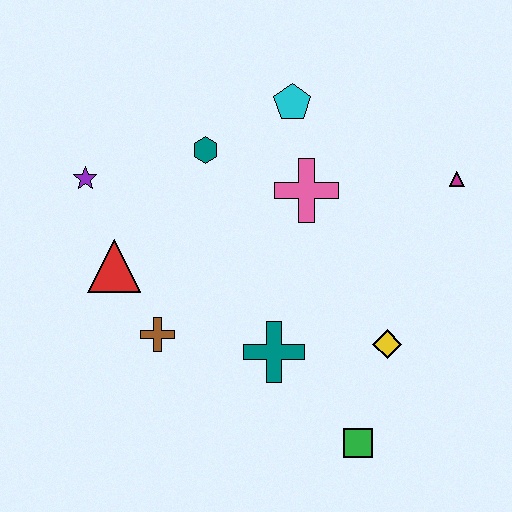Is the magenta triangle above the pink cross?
Yes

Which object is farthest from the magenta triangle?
The purple star is farthest from the magenta triangle.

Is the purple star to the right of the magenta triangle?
No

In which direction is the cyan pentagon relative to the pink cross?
The cyan pentagon is above the pink cross.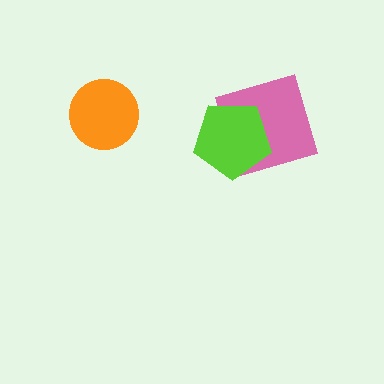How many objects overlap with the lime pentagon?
1 object overlaps with the lime pentagon.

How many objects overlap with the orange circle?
0 objects overlap with the orange circle.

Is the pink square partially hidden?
Yes, it is partially covered by another shape.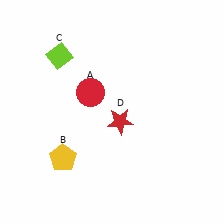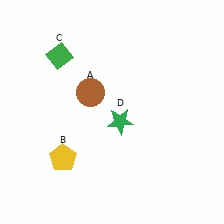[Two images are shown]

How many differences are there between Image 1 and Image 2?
There are 3 differences between the two images.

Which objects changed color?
A changed from red to brown. C changed from lime to green. D changed from red to green.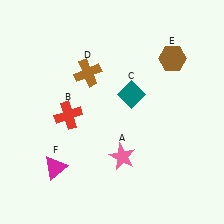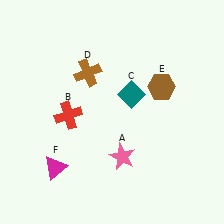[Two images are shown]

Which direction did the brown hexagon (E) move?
The brown hexagon (E) moved down.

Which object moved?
The brown hexagon (E) moved down.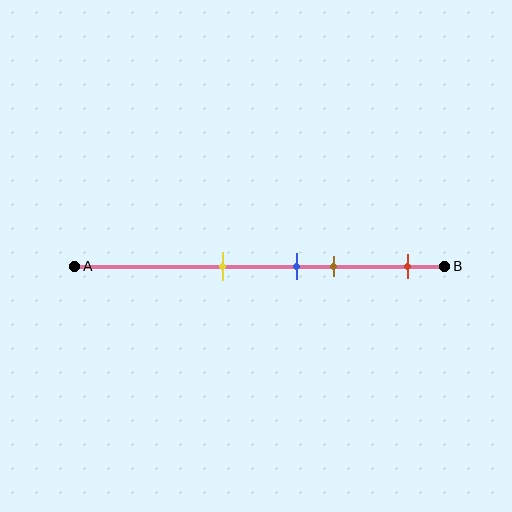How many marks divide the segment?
There are 4 marks dividing the segment.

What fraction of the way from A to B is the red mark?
The red mark is approximately 90% (0.9) of the way from A to B.